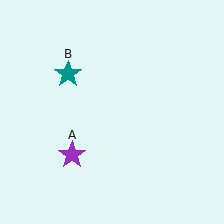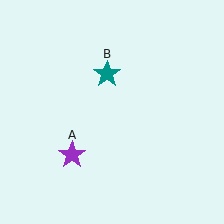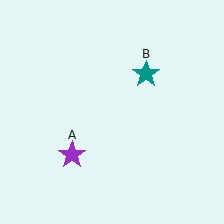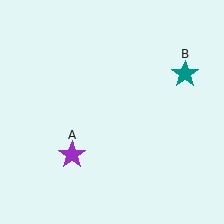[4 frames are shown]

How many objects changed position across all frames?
1 object changed position: teal star (object B).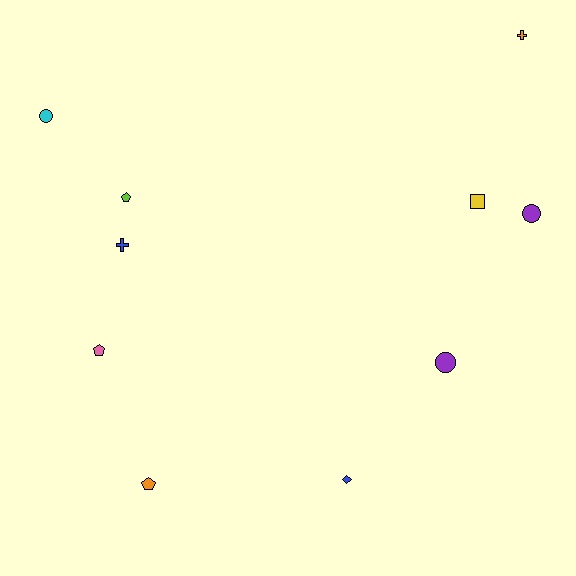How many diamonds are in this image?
There is 1 diamond.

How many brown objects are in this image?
There are no brown objects.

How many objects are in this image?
There are 10 objects.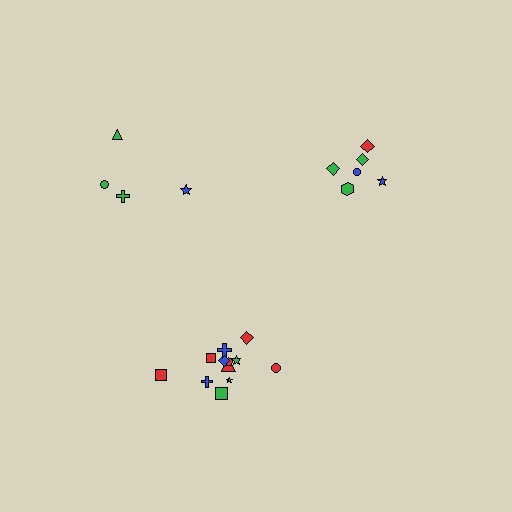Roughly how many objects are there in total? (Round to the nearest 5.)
Roughly 20 objects in total.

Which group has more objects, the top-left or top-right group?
The top-right group.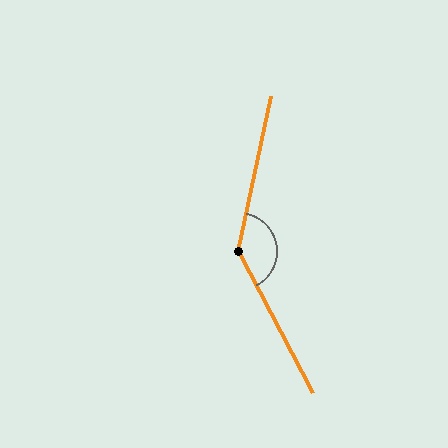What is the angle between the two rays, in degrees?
Approximately 140 degrees.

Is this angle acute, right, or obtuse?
It is obtuse.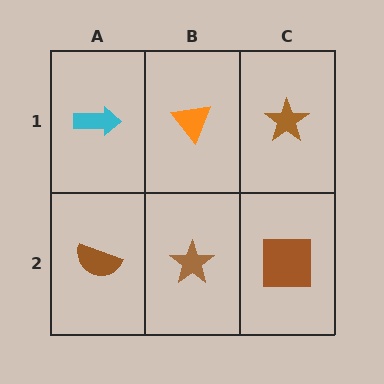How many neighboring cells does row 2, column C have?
2.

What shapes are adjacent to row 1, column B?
A brown star (row 2, column B), a cyan arrow (row 1, column A), a brown star (row 1, column C).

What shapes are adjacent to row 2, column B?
An orange triangle (row 1, column B), a brown semicircle (row 2, column A), a brown square (row 2, column C).